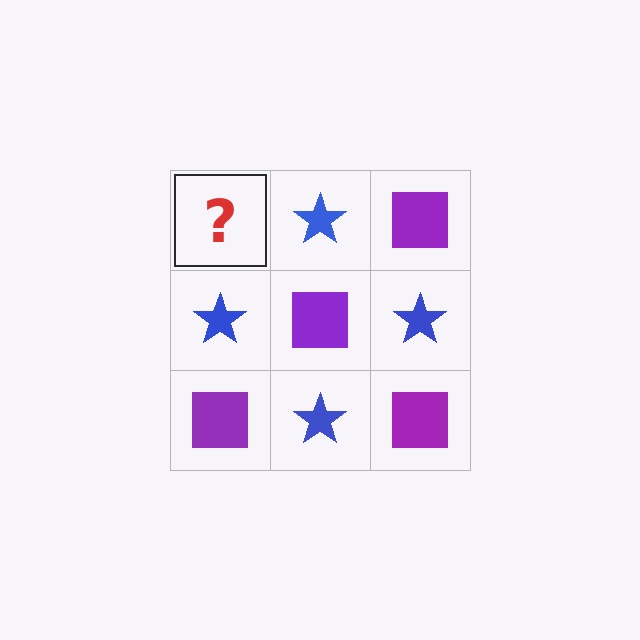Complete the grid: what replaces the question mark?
The question mark should be replaced with a purple square.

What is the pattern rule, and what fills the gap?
The rule is that it alternates purple square and blue star in a checkerboard pattern. The gap should be filled with a purple square.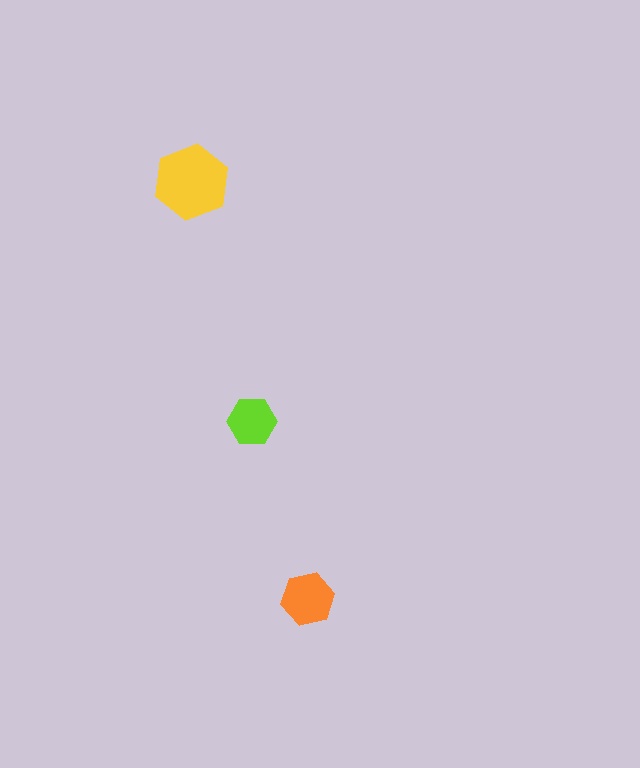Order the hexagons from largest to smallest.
the yellow one, the orange one, the lime one.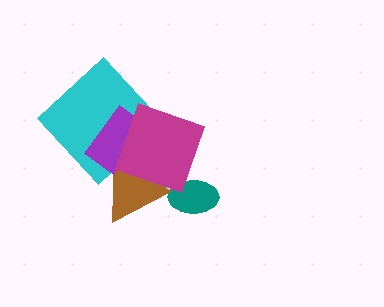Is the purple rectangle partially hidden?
Yes, it is partially covered by another shape.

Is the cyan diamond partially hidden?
Yes, it is partially covered by another shape.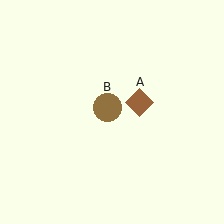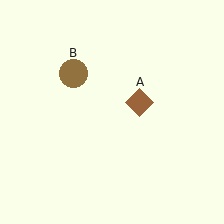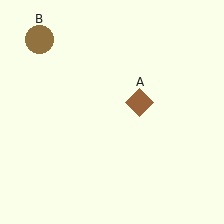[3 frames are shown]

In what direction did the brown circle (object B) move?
The brown circle (object B) moved up and to the left.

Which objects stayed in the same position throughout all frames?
Brown diamond (object A) remained stationary.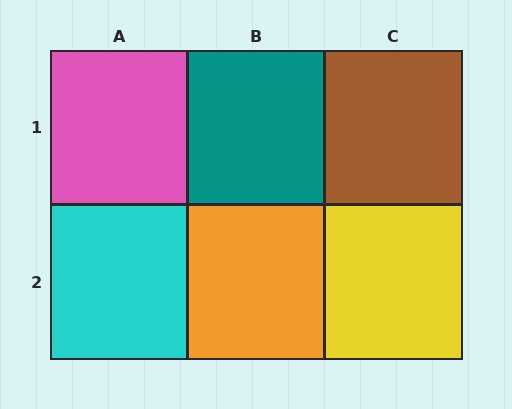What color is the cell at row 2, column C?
Yellow.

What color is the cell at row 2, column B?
Orange.